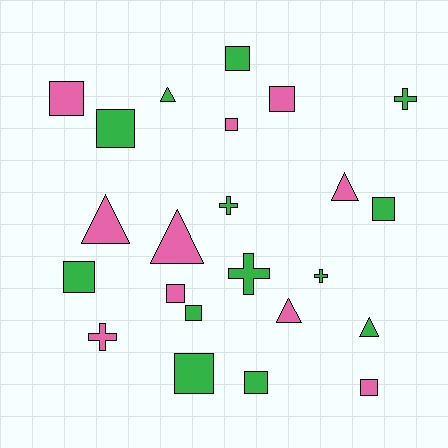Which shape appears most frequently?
Square, with 12 objects.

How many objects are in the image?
There are 23 objects.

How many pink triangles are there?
There are 4 pink triangles.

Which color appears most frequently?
Green, with 13 objects.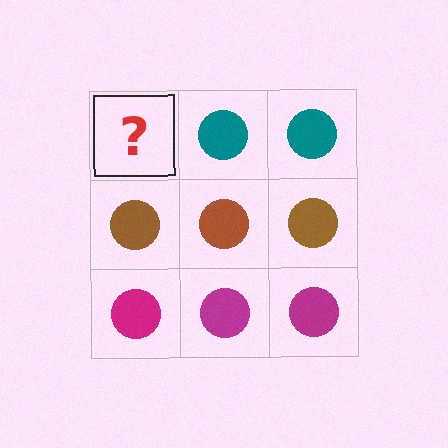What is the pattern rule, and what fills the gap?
The rule is that each row has a consistent color. The gap should be filled with a teal circle.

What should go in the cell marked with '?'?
The missing cell should contain a teal circle.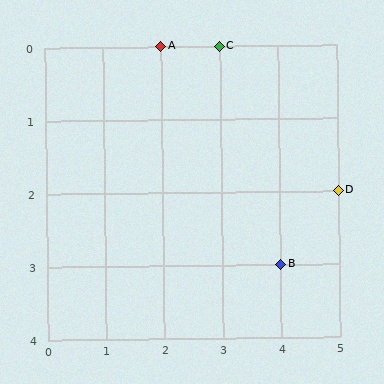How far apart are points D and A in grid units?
Points D and A are 3 columns and 2 rows apart (about 3.6 grid units diagonally).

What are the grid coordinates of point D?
Point D is at grid coordinates (5, 2).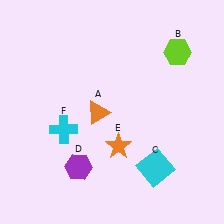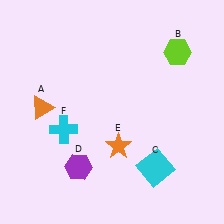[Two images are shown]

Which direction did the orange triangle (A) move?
The orange triangle (A) moved left.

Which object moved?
The orange triangle (A) moved left.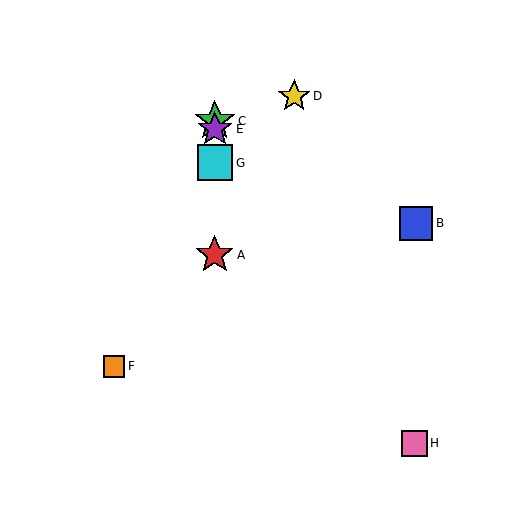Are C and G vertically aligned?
Yes, both are at x≈215.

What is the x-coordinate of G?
Object G is at x≈215.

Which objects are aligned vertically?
Objects A, C, E, G are aligned vertically.